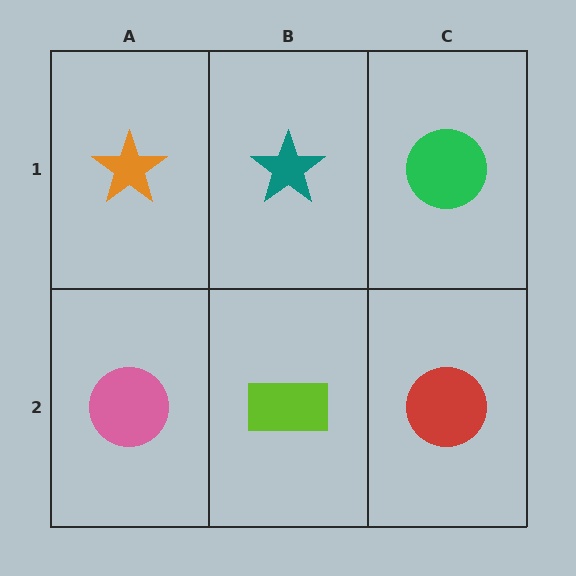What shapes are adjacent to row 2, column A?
An orange star (row 1, column A), a lime rectangle (row 2, column B).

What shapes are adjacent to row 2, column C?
A green circle (row 1, column C), a lime rectangle (row 2, column B).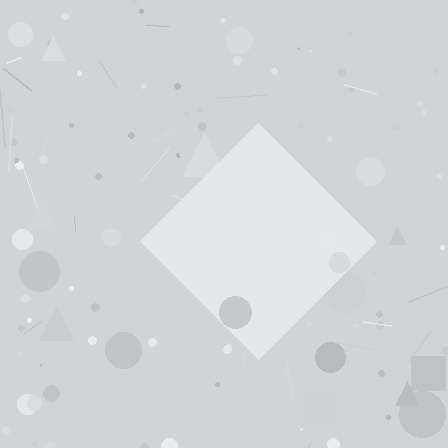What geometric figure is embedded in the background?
A diamond is embedded in the background.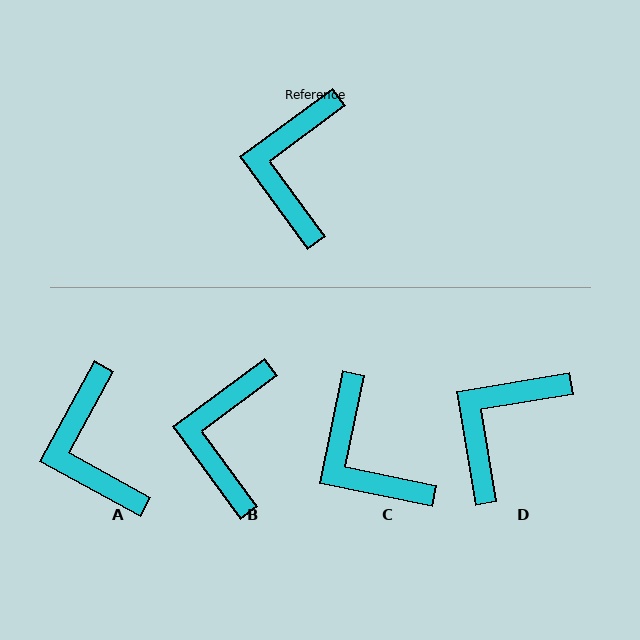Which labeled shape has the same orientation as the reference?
B.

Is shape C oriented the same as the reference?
No, it is off by about 42 degrees.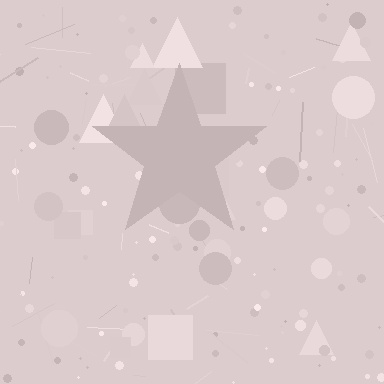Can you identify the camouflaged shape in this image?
The camouflaged shape is a star.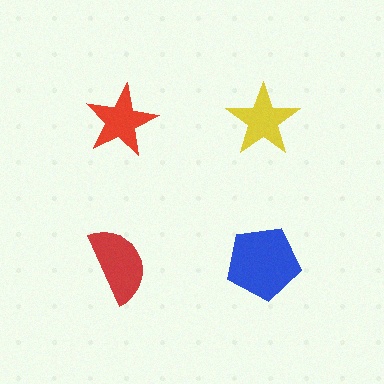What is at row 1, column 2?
A yellow star.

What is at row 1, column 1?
A red star.